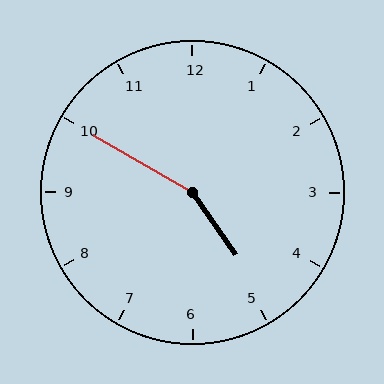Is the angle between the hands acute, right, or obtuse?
It is obtuse.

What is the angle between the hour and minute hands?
Approximately 155 degrees.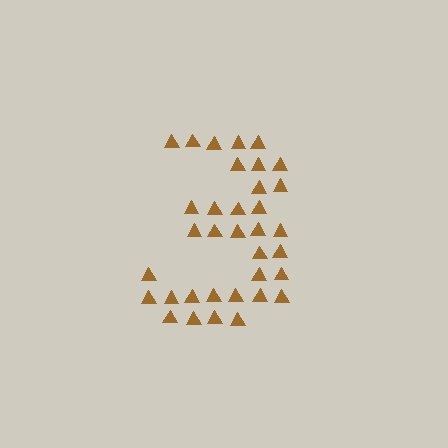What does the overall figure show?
The overall figure shows the digit 3.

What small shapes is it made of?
It is made of small triangles.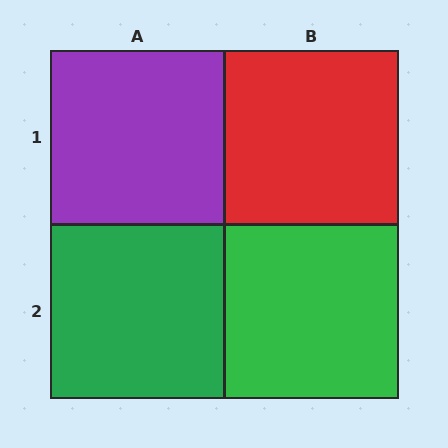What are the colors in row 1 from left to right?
Purple, red.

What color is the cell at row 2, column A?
Green.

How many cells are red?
1 cell is red.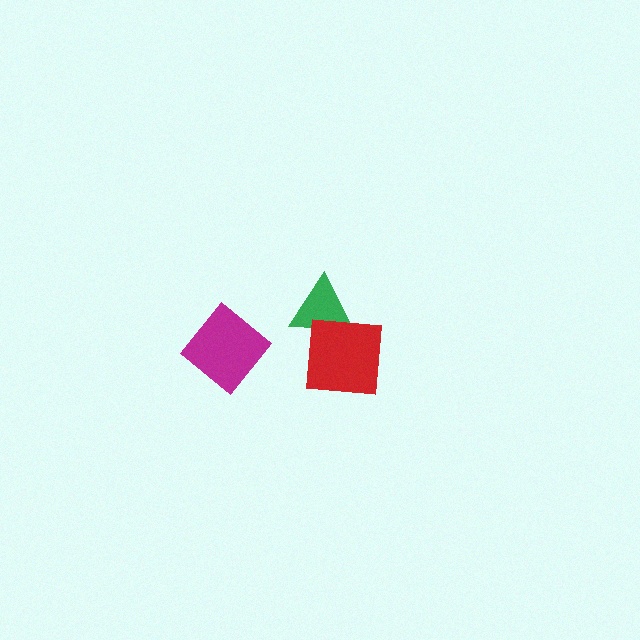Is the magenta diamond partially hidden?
No, no other shape covers it.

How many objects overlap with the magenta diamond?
0 objects overlap with the magenta diamond.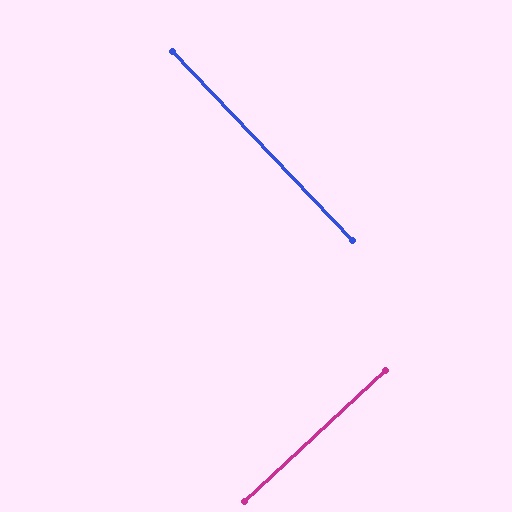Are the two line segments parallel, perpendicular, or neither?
Perpendicular — they meet at approximately 89°.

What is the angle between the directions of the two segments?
Approximately 89 degrees.